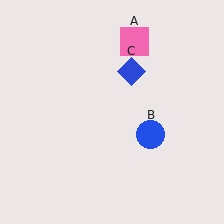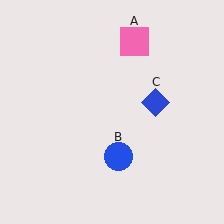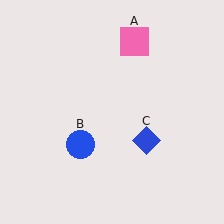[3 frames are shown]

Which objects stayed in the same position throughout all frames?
Pink square (object A) remained stationary.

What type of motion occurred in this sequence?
The blue circle (object B), blue diamond (object C) rotated clockwise around the center of the scene.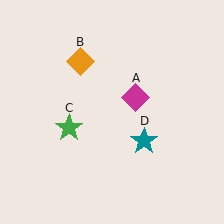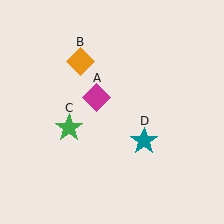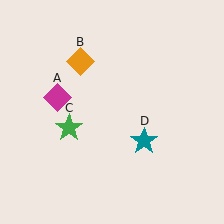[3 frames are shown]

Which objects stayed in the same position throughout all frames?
Orange diamond (object B) and green star (object C) and teal star (object D) remained stationary.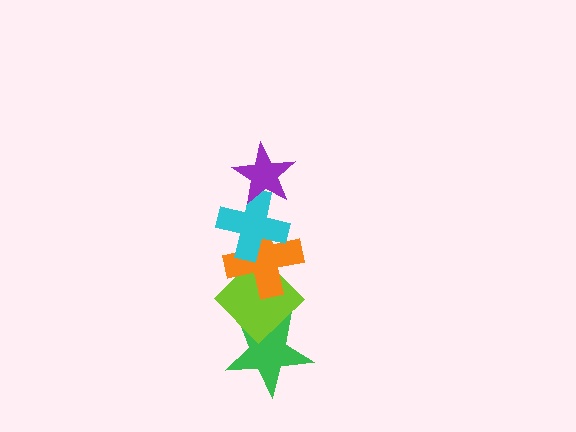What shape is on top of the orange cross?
The cyan cross is on top of the orange cross.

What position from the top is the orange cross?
The orange cross is 3rd from the top.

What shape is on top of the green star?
The lime diamond is on top of the green star.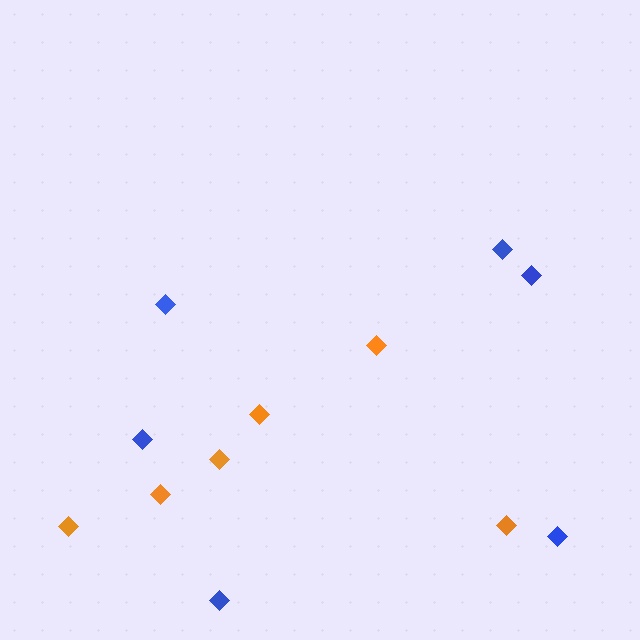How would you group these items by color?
There are 2 groups: one group of orange diamonds (6) and one group of blue diamonds (6).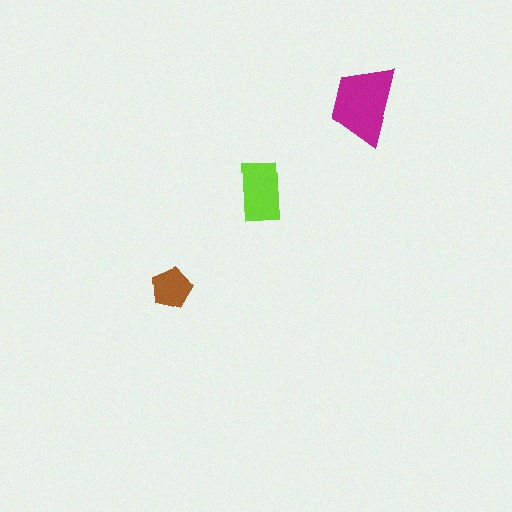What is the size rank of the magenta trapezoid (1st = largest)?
1st.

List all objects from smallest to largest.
The brown pentagon, the lime rectangle, the magenta trapezoid.